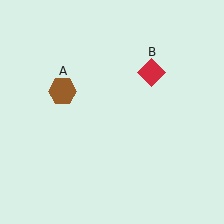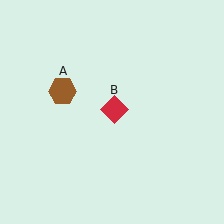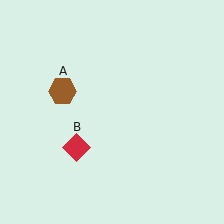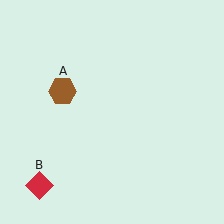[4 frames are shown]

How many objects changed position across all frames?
1 object changed position: red diamond (object B).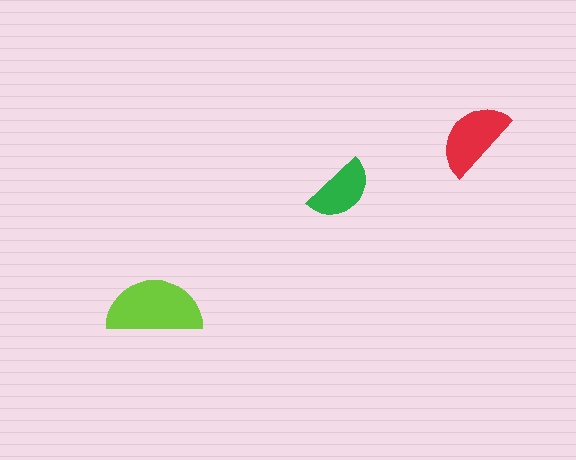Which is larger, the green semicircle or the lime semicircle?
The lime one.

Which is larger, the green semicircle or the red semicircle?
The red one.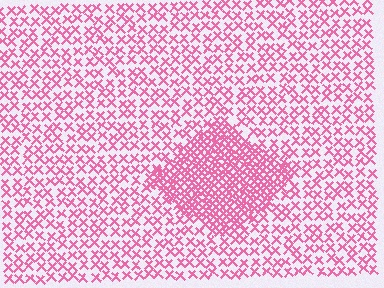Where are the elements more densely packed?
The elements are more densely packed inside the diamond boundary.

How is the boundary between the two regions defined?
The boundary is defined by a change in element density (approximately 2.4x ratio). All elements are the same color, size, and shape.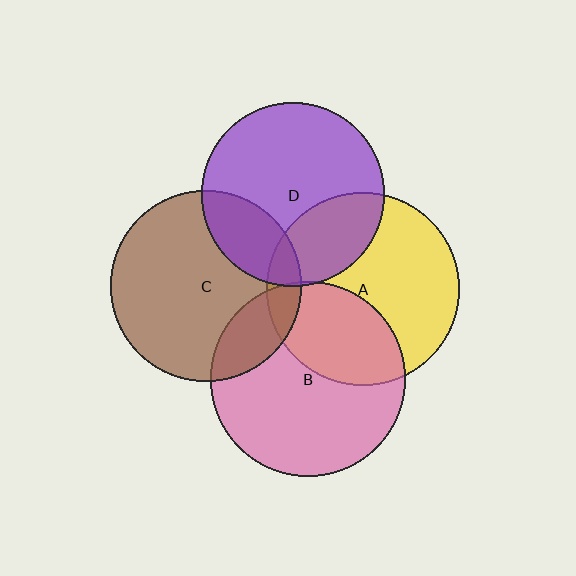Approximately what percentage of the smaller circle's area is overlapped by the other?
Approximately 5%.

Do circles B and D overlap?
Yes.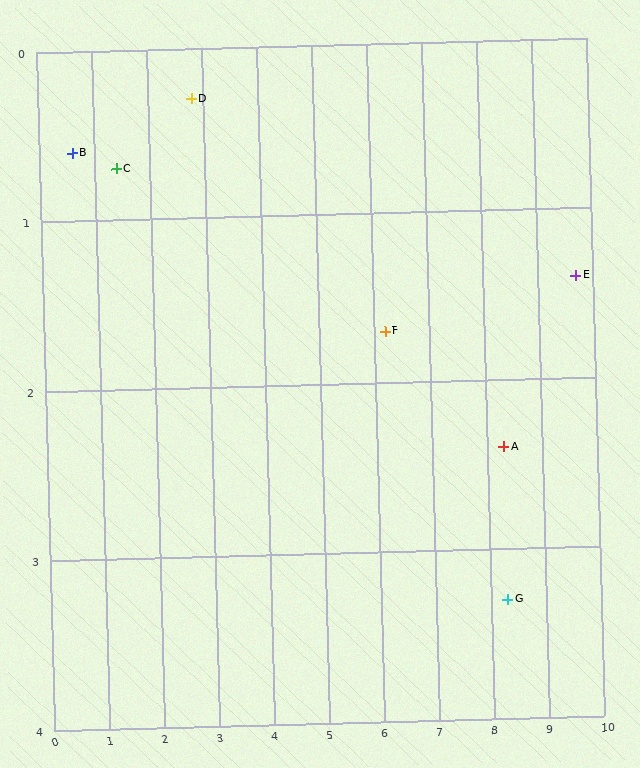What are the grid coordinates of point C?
Point C is at approximately (1.4, 0.7).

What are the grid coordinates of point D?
Point D is at approximately (2.8, 0.3).